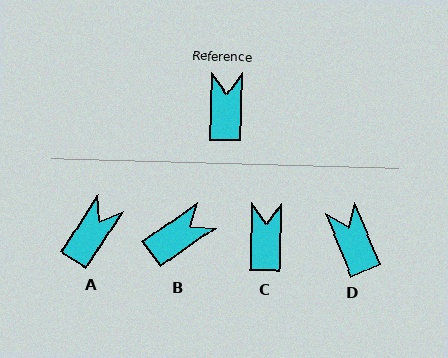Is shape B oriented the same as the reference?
No, it is off by about 54 degrees.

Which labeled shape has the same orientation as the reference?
C.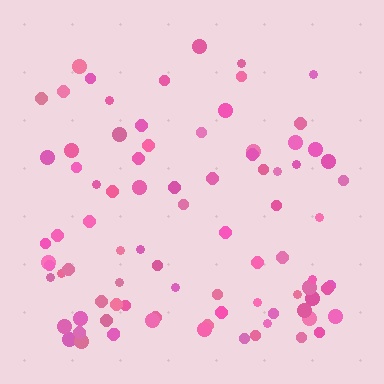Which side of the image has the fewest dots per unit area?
The top.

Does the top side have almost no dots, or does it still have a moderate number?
Still a moderate number, just noticeably fewer than the bottom.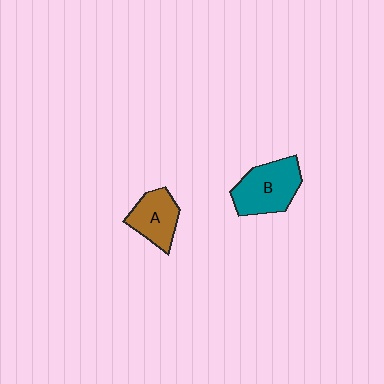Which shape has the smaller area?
Shape A (brown).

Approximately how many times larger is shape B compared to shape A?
Approximately 1.4 times.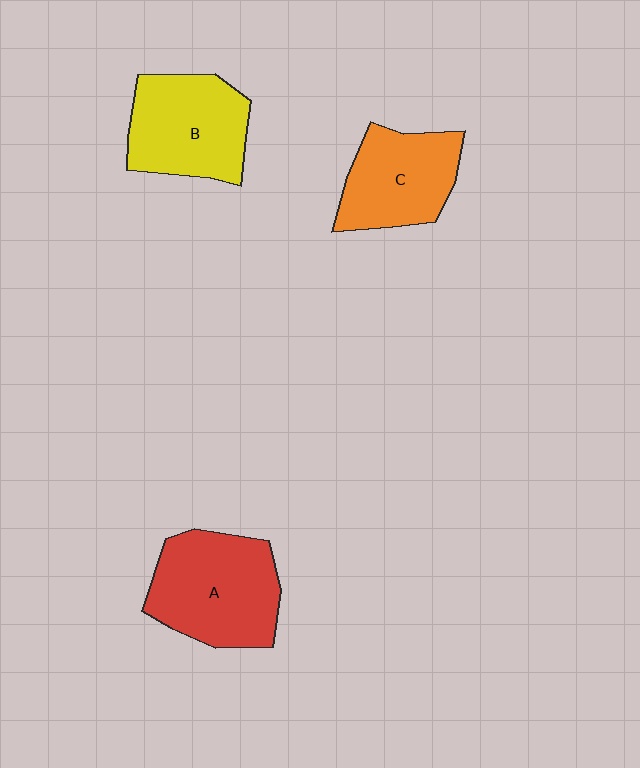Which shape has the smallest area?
Shape C (orange).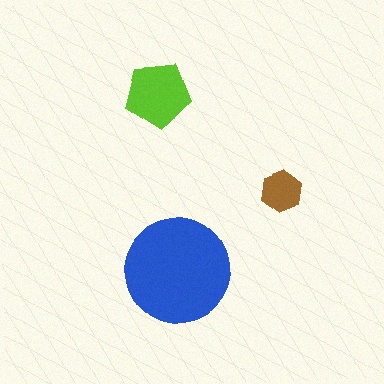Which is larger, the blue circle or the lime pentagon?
The blue circle.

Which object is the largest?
The blue circle.